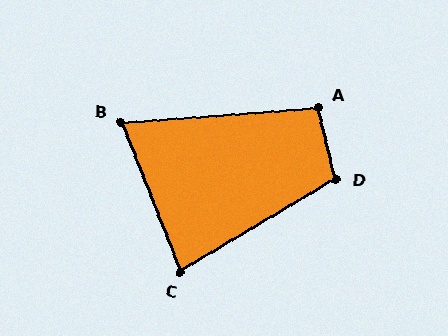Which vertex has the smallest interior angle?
B, at approximately 73 degrees.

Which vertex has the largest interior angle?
D, at approximately 107 degrees.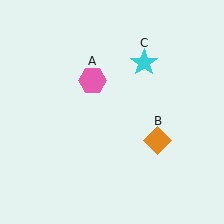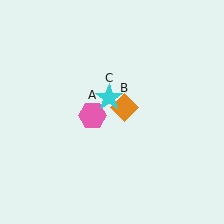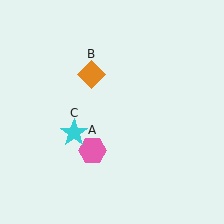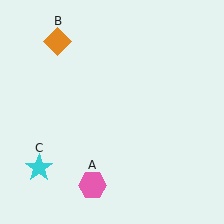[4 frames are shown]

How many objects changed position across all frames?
3 objects changed position: pink hexagon (object A), orange diamond (object B), cyan star (object C).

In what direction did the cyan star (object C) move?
The cyan star (object C) moved down and to the left.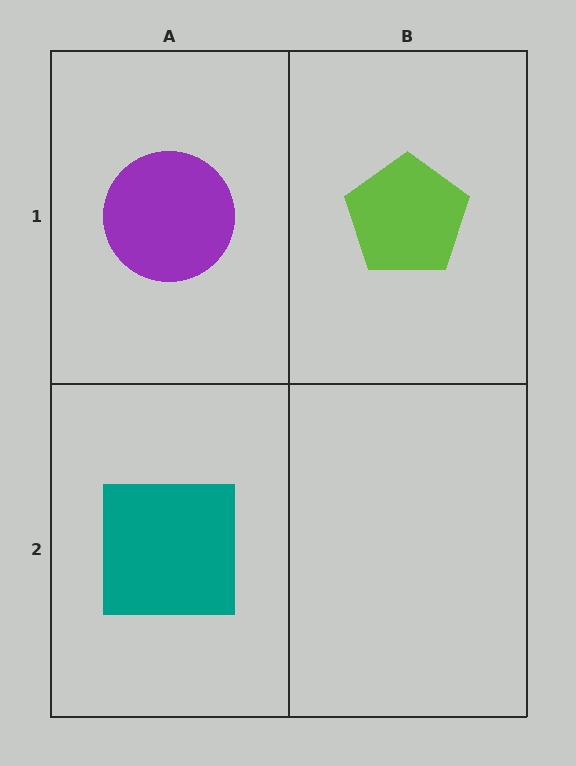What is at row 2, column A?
A teal square.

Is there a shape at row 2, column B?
No, that cell is empty.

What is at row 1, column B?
A lime pentagon.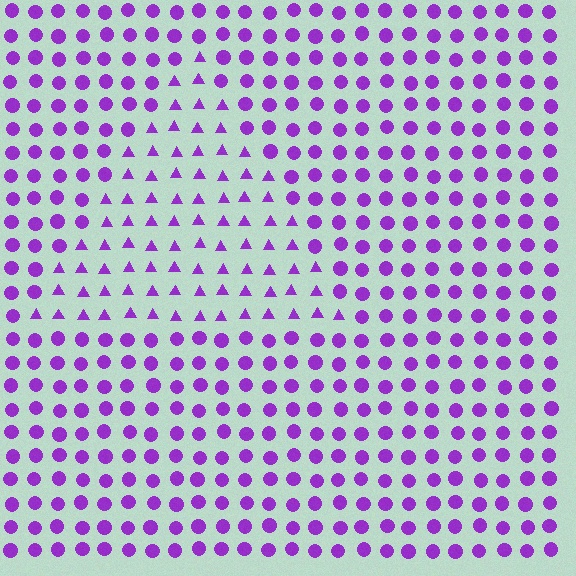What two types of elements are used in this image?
The image uses triangles inside the triangle region and circles outside it.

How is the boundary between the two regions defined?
The boundary is defined by a change in element shape: triangles inside vs. circles outside. All elements share the same color and spacing.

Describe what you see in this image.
The image is filled with small purple elements arranged in a uniform grid. A triangle-shaped region contains triangles, while the surrounding area contains circles. The boundary is defined purely by the change in element shape.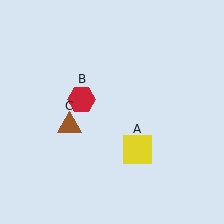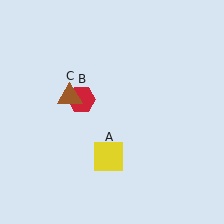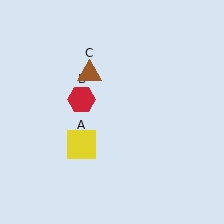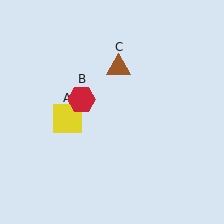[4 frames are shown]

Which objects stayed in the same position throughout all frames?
Red hexagon (object B) remained stationary.